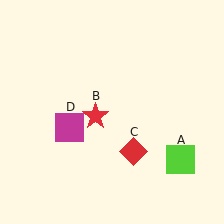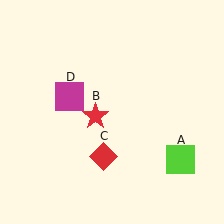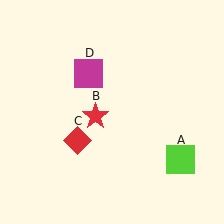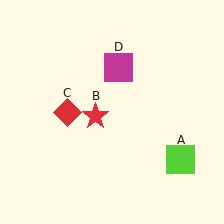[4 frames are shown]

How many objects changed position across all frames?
2 objects changed position: red diamond (object C), magenta square (object D).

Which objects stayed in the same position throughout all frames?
Lime square (object A) and red star (object B) remained stationary.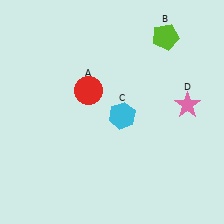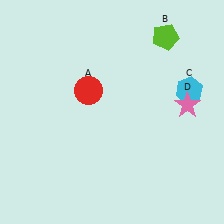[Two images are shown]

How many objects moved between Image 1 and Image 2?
1 object moved between the two images.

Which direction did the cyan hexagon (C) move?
The cyan hexagon (C) moved right.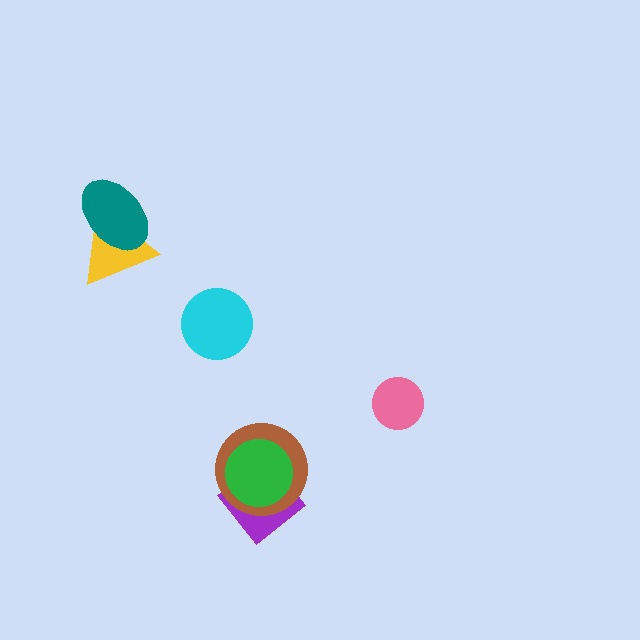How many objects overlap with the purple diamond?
2 objects overlap with the purple diamond.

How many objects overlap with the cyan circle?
0 objects overlap with the cyan circle.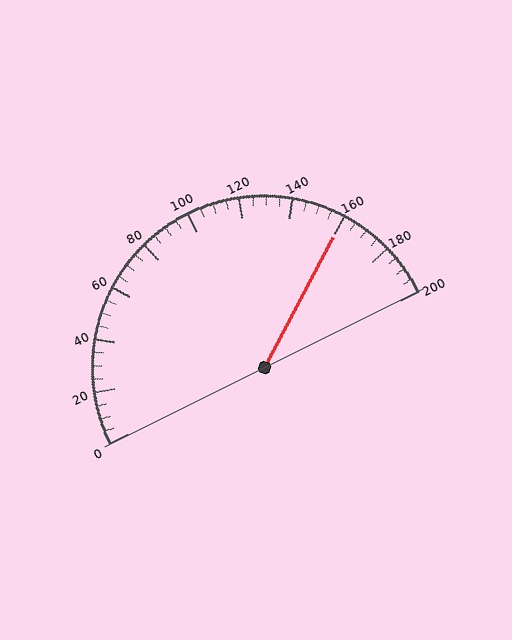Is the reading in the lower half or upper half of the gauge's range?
The reading is in the upper half of the range (0 to 200).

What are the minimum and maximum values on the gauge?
The gauge ranges from 0 to 200.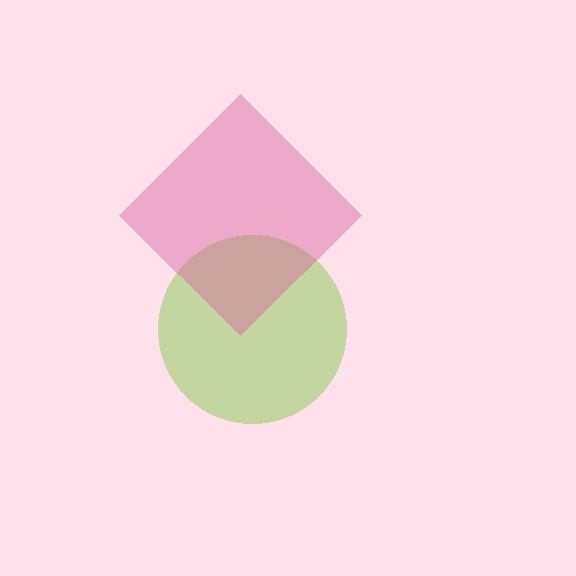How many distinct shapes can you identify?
There are 2 distinct shapes: a lime circle, a pink diamond.